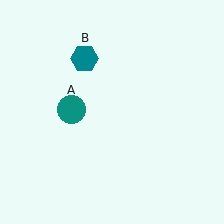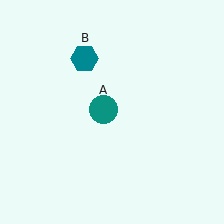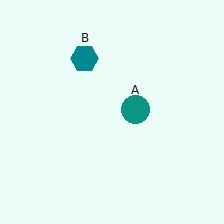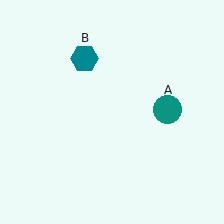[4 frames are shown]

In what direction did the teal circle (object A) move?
The teal circle (object A) moved right.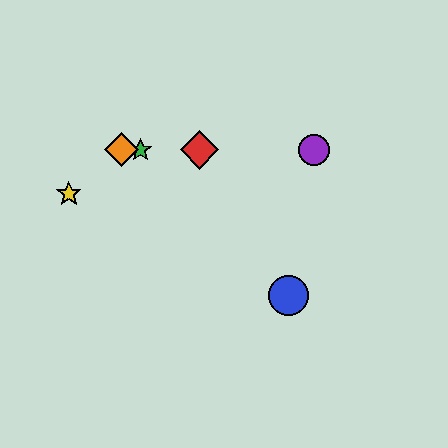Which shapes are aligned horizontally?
The red diamond, the green star, the purple circle, the orange diamond are aligned horizontally.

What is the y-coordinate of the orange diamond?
The orange diamond is at y≈150.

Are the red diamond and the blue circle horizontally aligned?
No, the red diamond is at y≈150 and the blue circle is at y≈295.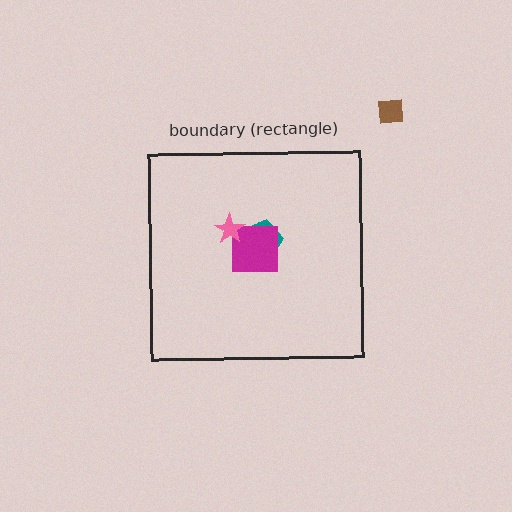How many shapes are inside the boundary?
4 inside, 1 outside.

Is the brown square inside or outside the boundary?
Outside.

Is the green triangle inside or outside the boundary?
Inside.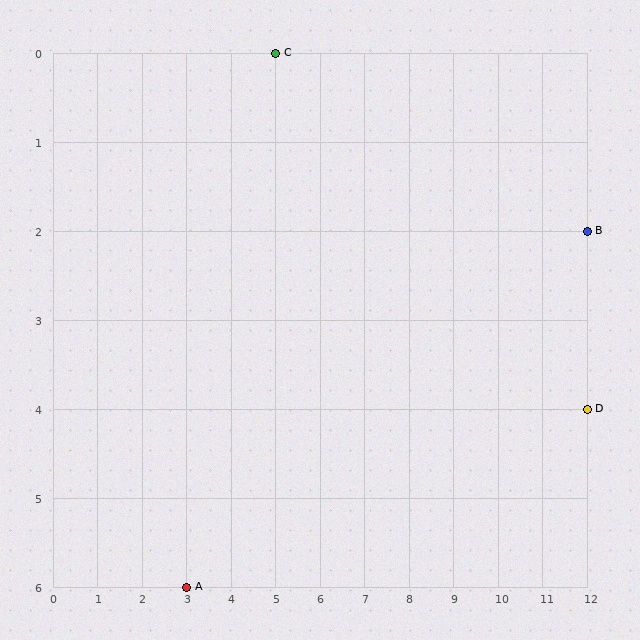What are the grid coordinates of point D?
Point D is at grid coordinates (12, 4).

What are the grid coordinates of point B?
Point B is at grid coordinates (12, 2).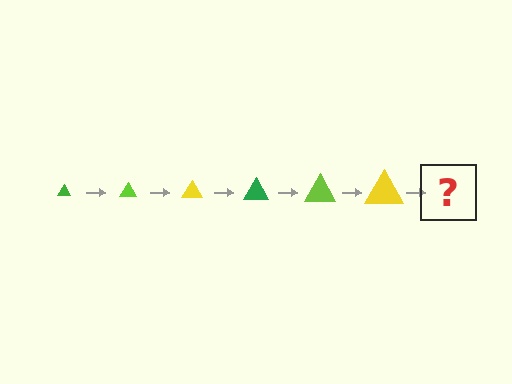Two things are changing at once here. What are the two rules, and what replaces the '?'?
The two rules are that the triangle grows larger each step and the color cycles through green, lime, and yellow. The '?' should be a green triangle, larger than the previous one.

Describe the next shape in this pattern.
It should be a green triangle, larger than the previous one.